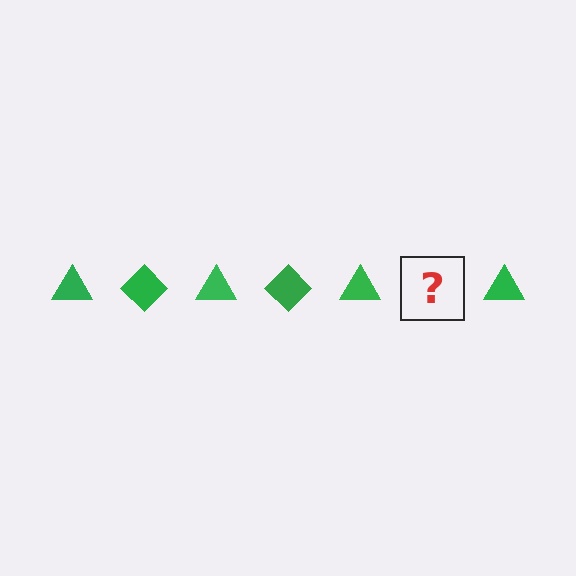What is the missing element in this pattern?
The missing element is a green diamond.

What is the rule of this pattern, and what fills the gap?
The rule is that the pattern cycles through triangle, diamond shapes in green. The gap should be filled with a green diamond.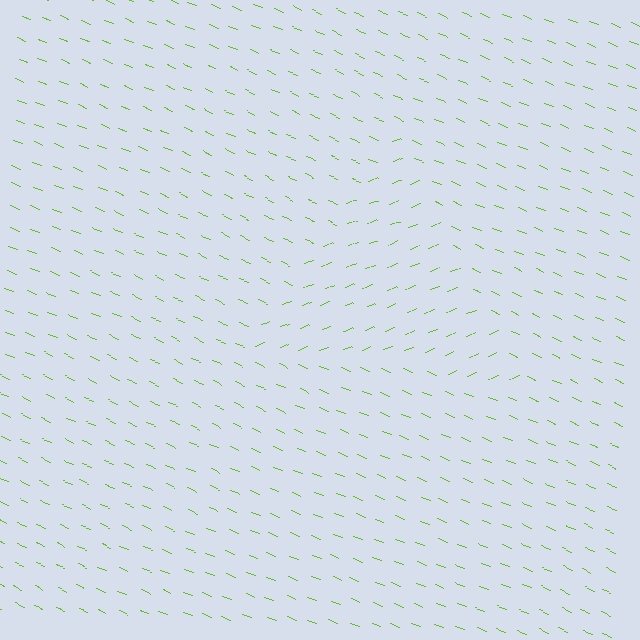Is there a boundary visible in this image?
Yes, there is a texture boundary formed by a change in line orientation.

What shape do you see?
I see a triangle.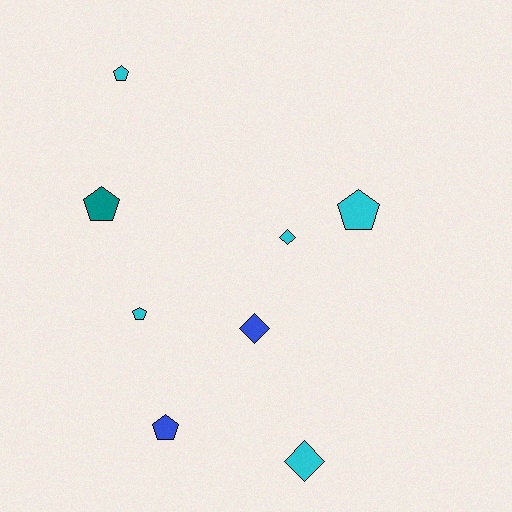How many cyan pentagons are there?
There are 3 cyan pentagons.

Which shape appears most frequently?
Pentagon, with 5 objects.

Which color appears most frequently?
Cyan, with 5 objects.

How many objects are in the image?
There are 8 objects.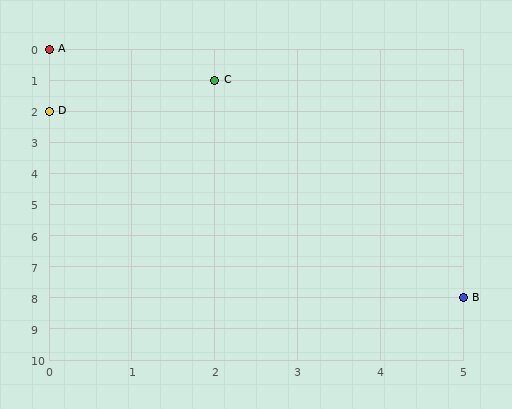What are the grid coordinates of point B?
Point B is at grid coordinates (5, 8).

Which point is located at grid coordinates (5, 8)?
Point B is at (5, 8).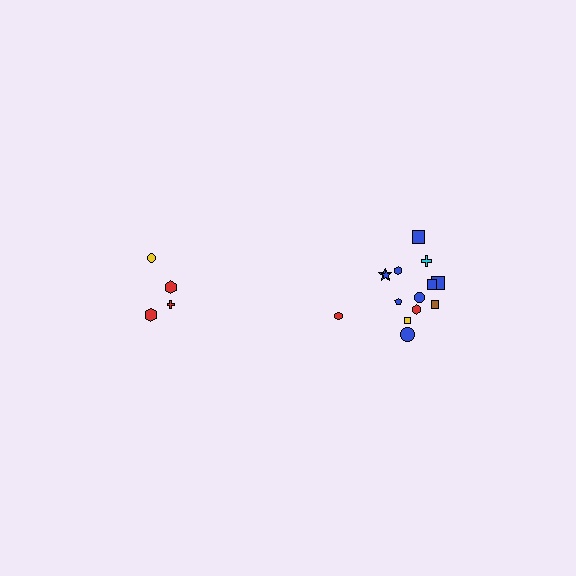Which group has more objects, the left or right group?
The right group.